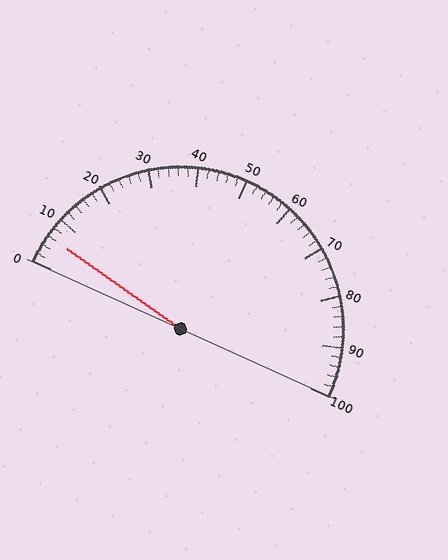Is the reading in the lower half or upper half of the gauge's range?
The reading is in the lower half of the range (0 to 100).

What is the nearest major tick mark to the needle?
The nearest major tick mark is 10.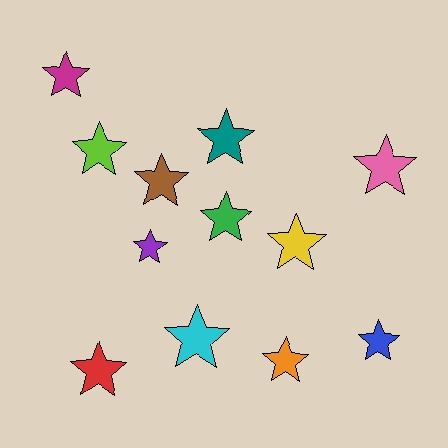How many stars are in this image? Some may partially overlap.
There are 12 stars.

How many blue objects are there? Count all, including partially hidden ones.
There is 1 blue object.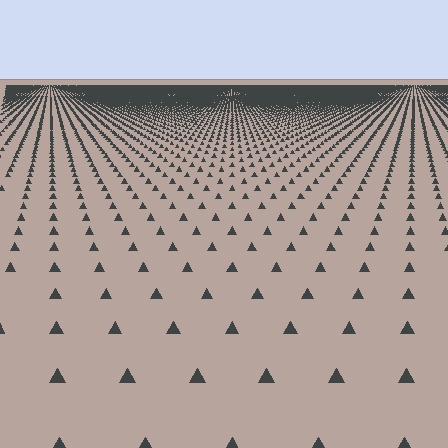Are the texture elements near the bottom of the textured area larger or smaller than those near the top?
Larger. Near the bottom, elements are closer to the viewer and appear at a bigger on-screen size.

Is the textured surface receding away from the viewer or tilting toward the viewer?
The surface is receding away from the viewer. Texture elements get smaller and denser toward the top.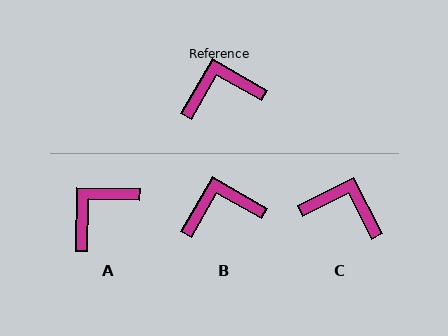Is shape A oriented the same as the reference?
No, it is off by about 29 degrees.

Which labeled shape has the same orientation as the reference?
B.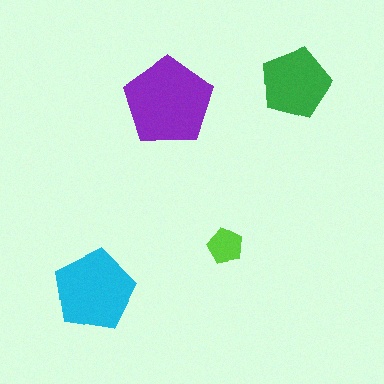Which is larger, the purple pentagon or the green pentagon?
The purple one.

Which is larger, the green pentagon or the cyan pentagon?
The cyan one.